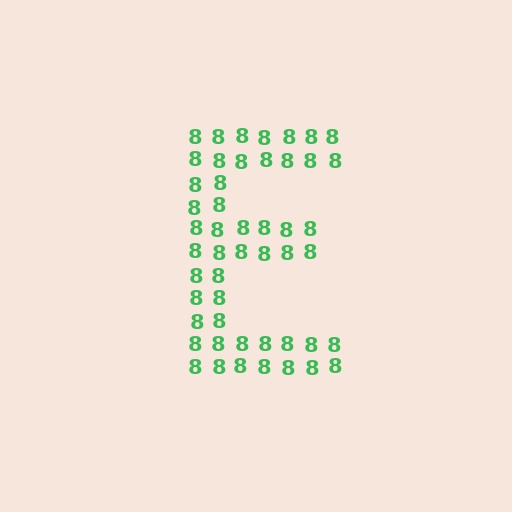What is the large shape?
The large shape is the letter E.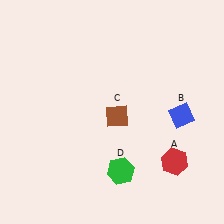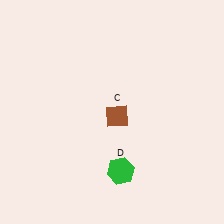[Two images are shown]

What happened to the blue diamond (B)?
The blue diamond (B) was removed in Image 2. It was in the bottom-right area of Image 1.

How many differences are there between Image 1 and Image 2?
There are 2 differences between the two images.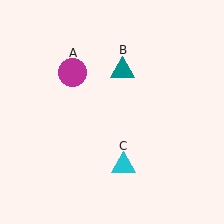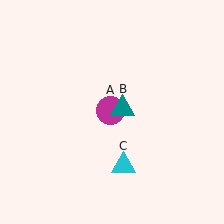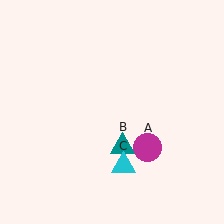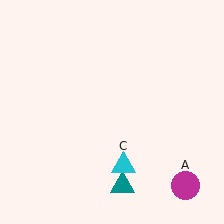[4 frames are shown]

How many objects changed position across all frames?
2 objects changed position: magenta circle (object A), teal triangle (object B).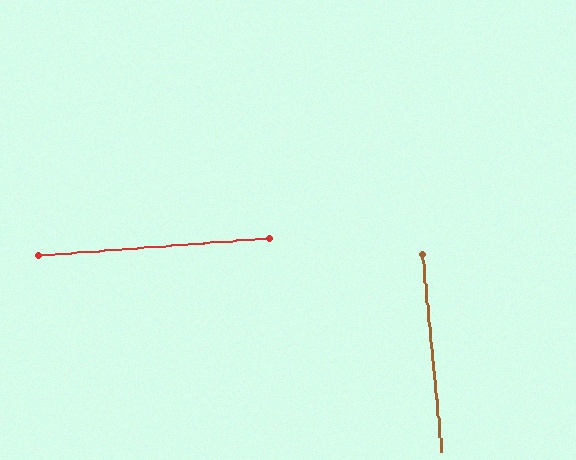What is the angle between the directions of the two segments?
Approximately 89 degrees.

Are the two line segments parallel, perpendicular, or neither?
Perpendicular — they meet at approximately 89°.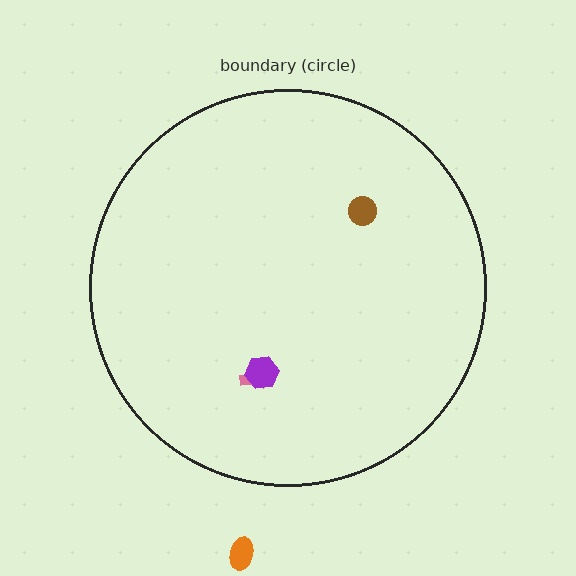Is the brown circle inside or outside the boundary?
Inside.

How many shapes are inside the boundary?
3 inside, 1 outside.